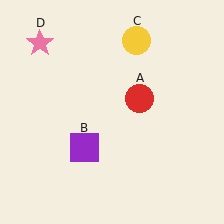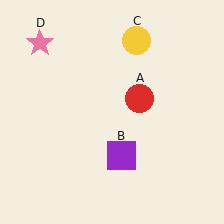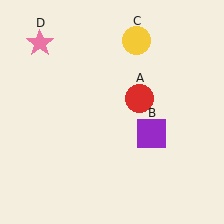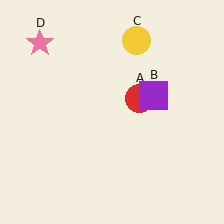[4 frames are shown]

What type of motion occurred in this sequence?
The purple square (object B) rotated counterclockwise around the center of the scene.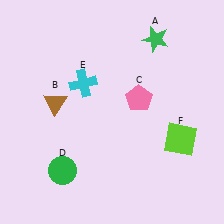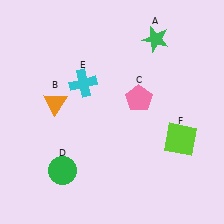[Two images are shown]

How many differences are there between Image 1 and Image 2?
There is 1 difference between the two images.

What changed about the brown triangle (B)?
In Image 1, B is brown. In Image 2, it changed to orange.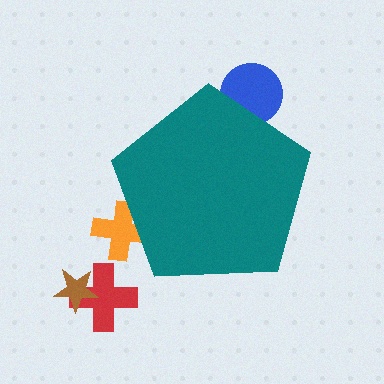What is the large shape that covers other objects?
A teal pentagon.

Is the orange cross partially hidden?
Yes, the orange cross is partially hidden behind the teal pentagon.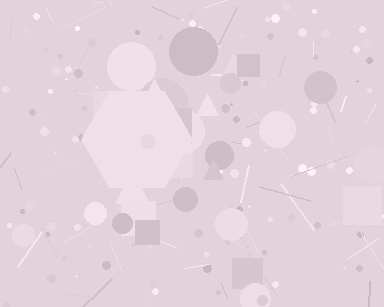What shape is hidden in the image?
A hexagon is hidden in the image.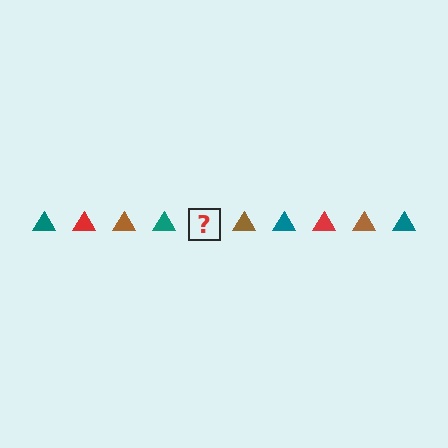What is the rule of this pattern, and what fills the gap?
The rule is that the pattern cycles through teal, red, brown triangles. The gap should be filled with a red triangle.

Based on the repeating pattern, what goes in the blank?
The blank should be a red triangle.